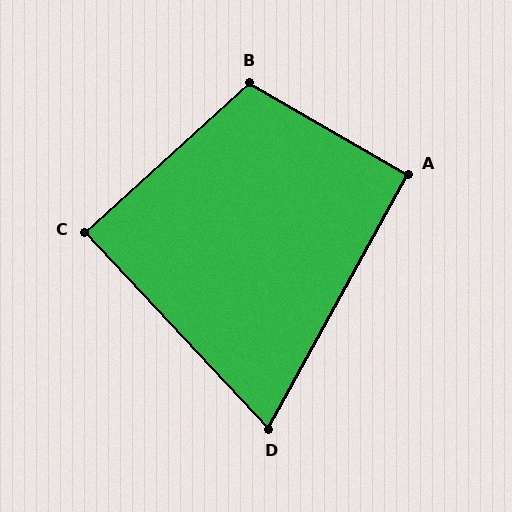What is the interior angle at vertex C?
Approximately 89 degrees (approximately right).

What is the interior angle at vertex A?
Approximately 91 degrees (approximately right).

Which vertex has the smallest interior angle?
D, at approximately 72 degrees.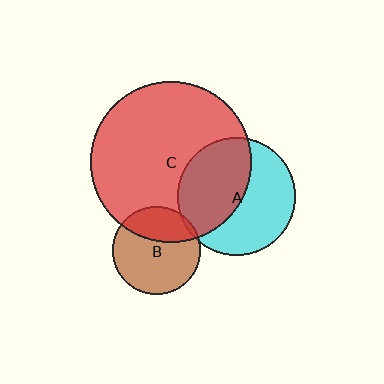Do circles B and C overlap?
Yes.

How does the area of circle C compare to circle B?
Approximately 3.3 times.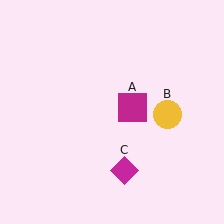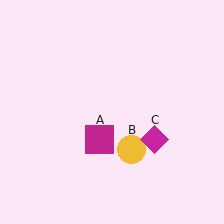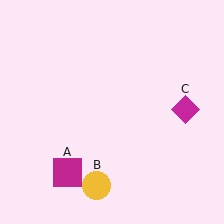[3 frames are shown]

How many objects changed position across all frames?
3 objects changed position: magenta square (object A), yellow circle (object B), magenta diamond (object C).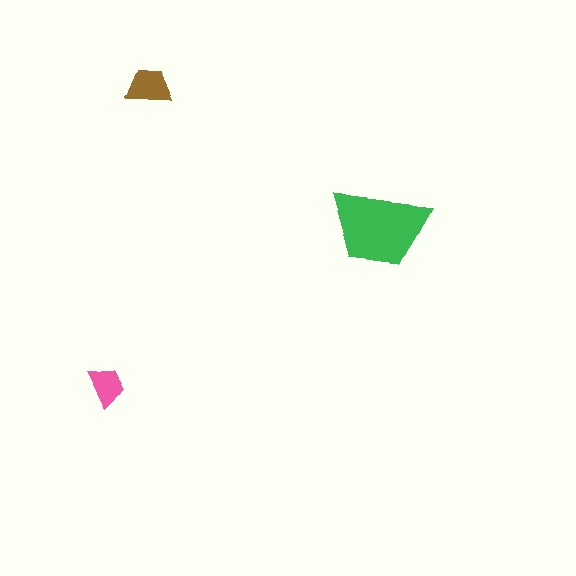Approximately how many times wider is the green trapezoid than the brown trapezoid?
About 2 times wider.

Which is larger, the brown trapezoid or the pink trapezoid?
The brown one.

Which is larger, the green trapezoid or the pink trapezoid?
The green one.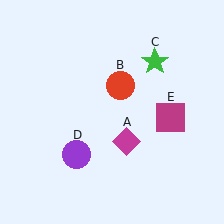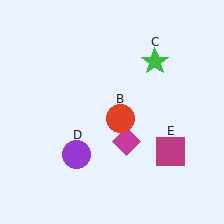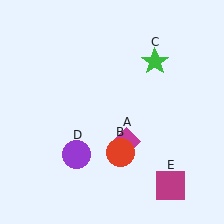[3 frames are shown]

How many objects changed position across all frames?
2 objects changed position: red circle (object B), magenta square (object E).